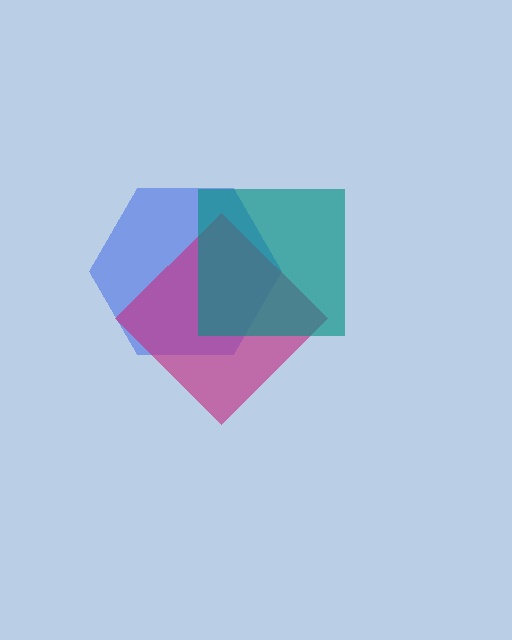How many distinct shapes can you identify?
There are 3 distinct shapes: a blue hexagon, a magenta diamond, a teal square.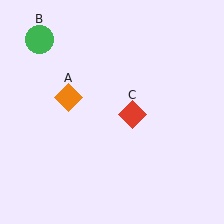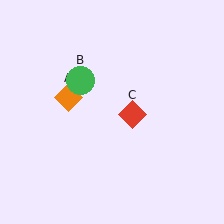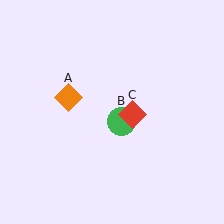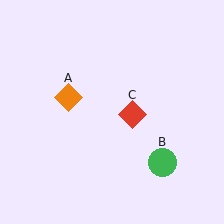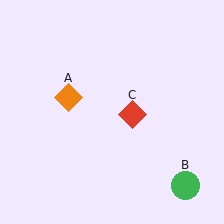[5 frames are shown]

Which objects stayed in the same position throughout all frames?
Orange diamond (object A) and red diamond (object C) remained stationary.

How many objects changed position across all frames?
1 object changed position: green circle (object B).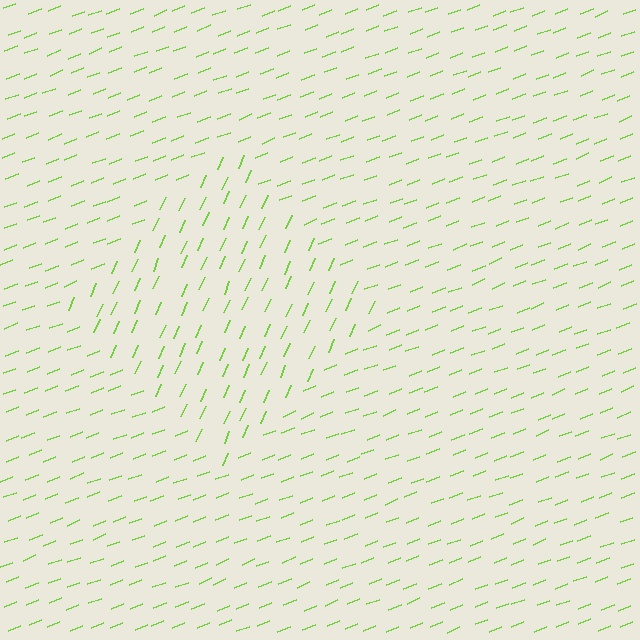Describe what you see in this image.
The image is filled with small lime line segments. A diamond region in the image has lines oriented differently from the surrounding lines, creating a visible texture boundary.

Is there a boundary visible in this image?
Yes, there is a texture boundary formed by a change in line orientation.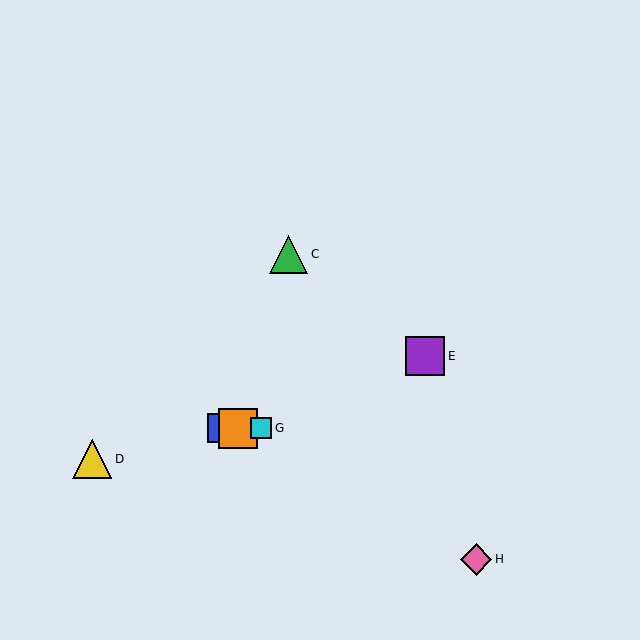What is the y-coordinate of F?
Object F is at y≈428.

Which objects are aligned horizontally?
Objects A, B, F, G are aligned horizontally.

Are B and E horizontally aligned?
No, B is at y≈428 and E is at y≈356.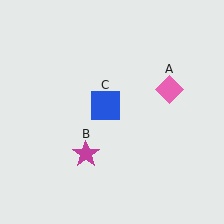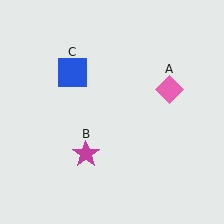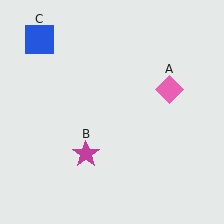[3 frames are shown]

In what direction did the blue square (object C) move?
The blue square (object C) moved up and to the left.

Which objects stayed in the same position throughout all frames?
Pink diamond (object A) and magenta star (object B) remained stationary.